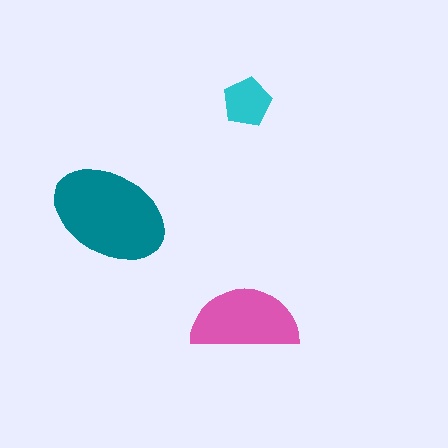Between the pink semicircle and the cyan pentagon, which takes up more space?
The pink semicircle.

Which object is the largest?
The teal ellipse.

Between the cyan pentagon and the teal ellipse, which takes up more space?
The teal ellipse.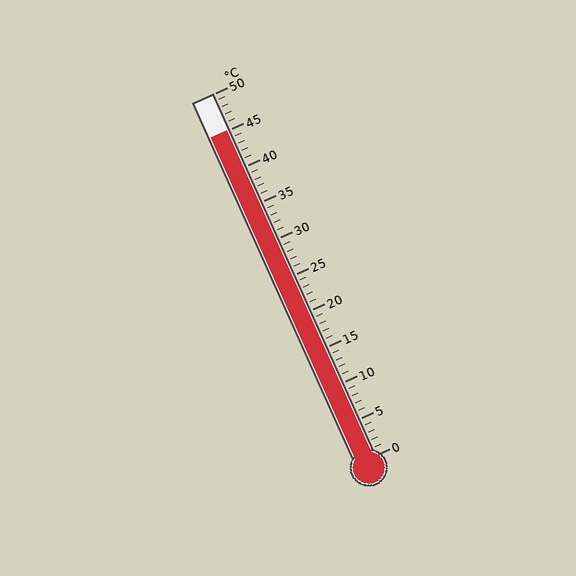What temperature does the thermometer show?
The thermometer shows approximately 45°C.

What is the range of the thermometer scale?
The thermometer scale ranges from 0°C to 50°C.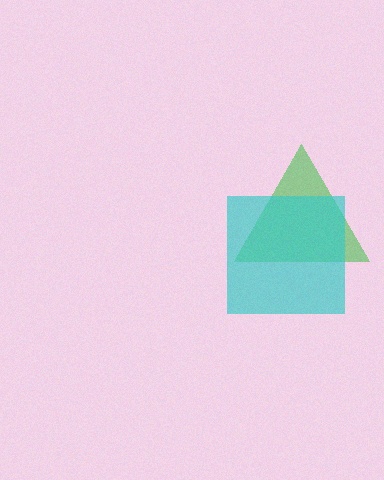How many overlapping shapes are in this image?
There are 2 overlapping shapes in the image.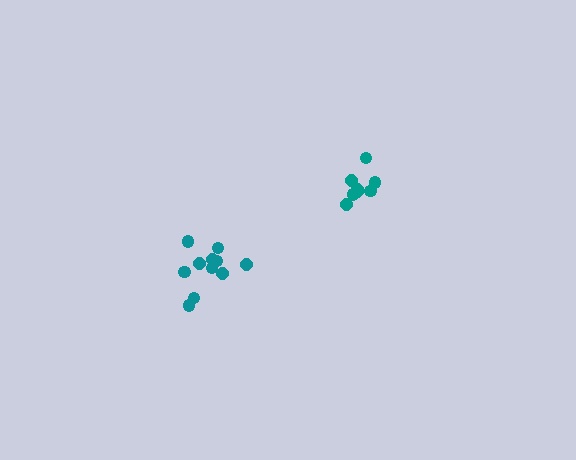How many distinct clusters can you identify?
There are 2 distinct clusters.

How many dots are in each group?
Group 1: 11 dots, Group 2: 9 dots (20 total).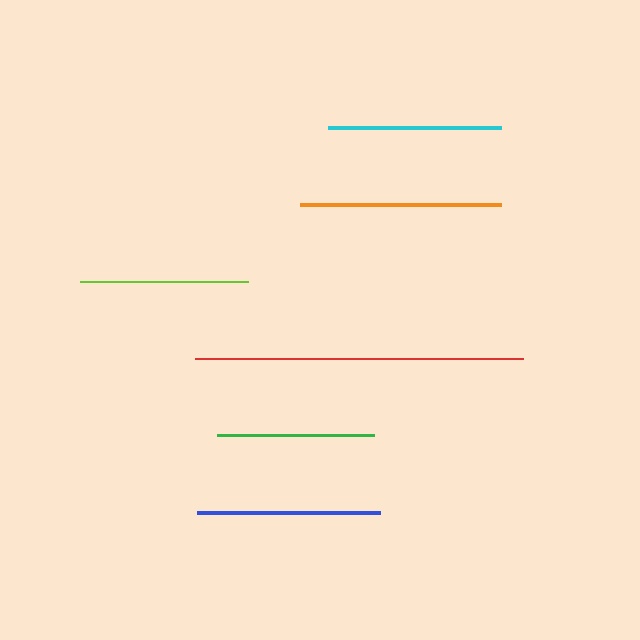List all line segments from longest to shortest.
From longest to shortest: red, orange, blue, cyan, lime, green.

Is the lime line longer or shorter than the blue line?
The blue line is longer than the lime line.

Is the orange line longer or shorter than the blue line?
The orange line is longer than the blue line.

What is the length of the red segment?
The red segment is approximately 328 pixels long.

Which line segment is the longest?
The red line is the longest at approximately 328 pixels.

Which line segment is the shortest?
The green line is the shortest at approximately 157 pixels.